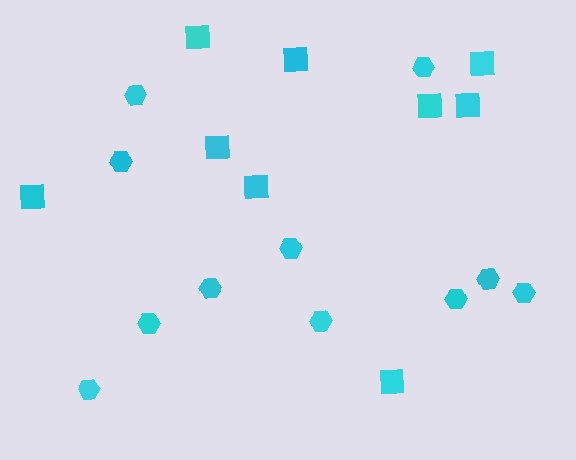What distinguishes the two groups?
There are 2 groups: one group of squares (9) and one group of hexagons (11).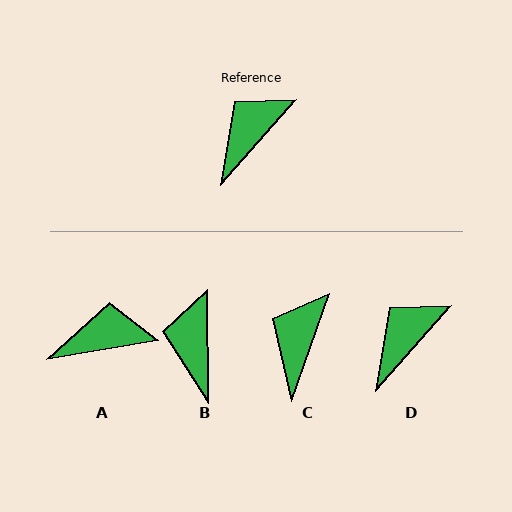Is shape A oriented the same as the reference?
No, it is off by about 39 degrees.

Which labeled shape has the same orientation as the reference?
D.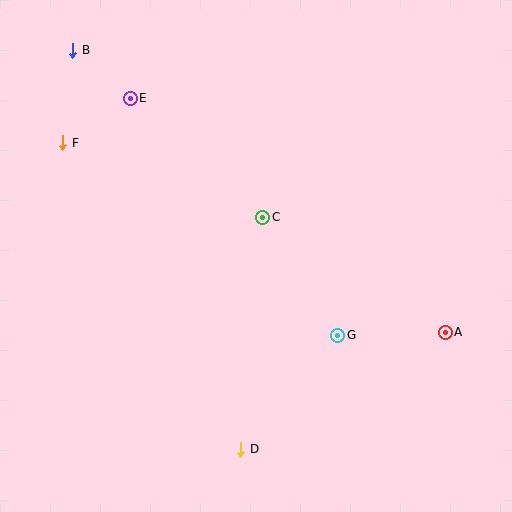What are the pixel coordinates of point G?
Point G is at (338, 335).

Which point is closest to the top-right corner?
Point C is closest to the top-right corner.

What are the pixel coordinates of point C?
Point C is at (263, 217).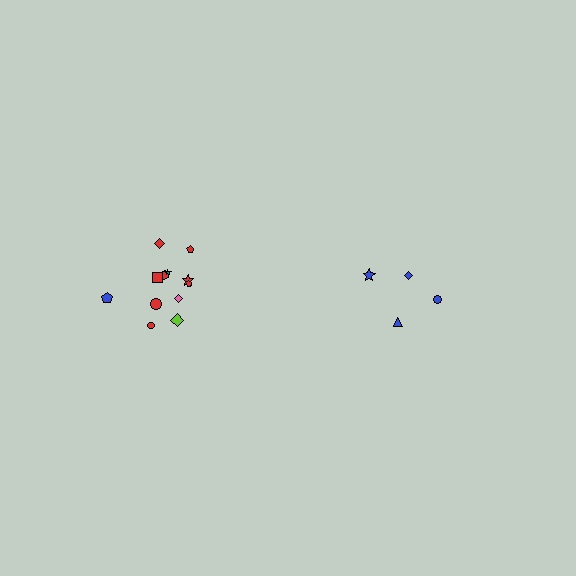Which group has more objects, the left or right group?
The left group.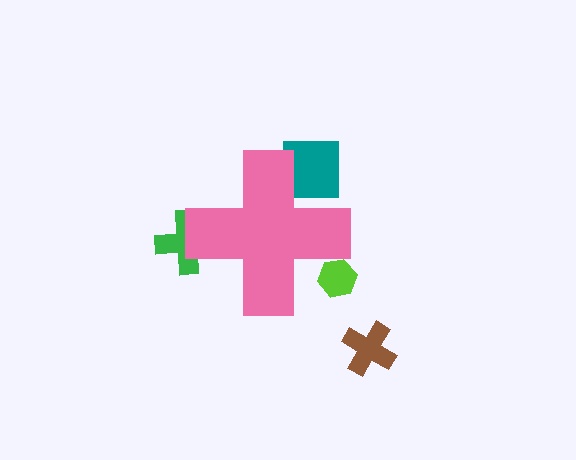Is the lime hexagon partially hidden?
Yes, the lime hexagon is partially hidden behind the pink cross.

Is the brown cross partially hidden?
No, the brown cross is fully visible.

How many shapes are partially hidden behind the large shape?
3 shapes are partially hidden.